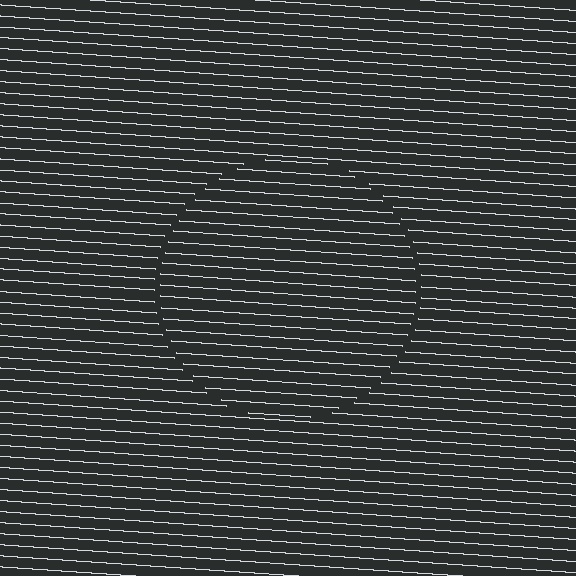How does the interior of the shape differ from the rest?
The interior of the shape contains the same grating, shifted by half a period — the contour is defined by the phase discontinuity where line-ends from the inner and outer gratings abut.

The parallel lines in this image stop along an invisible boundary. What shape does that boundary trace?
An illusory circle. The interior of the shape contains the same grating, shifted by half a period — the contour is defined by the phase discontinuity where line-ends from the inner and outer gratings abut.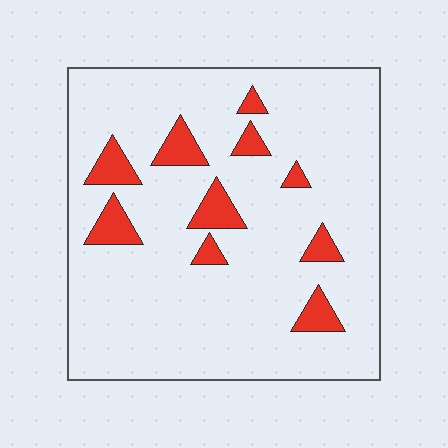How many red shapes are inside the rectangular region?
10.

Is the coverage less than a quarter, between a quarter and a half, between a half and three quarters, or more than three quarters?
Less than a quarter.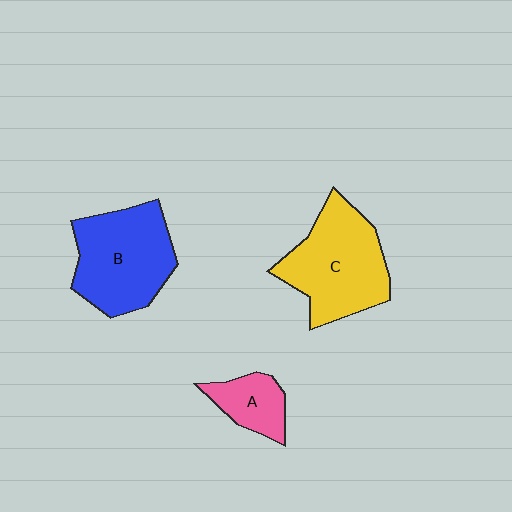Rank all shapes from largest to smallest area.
From largest to smallest: C (yellow), B (blue), A (pink).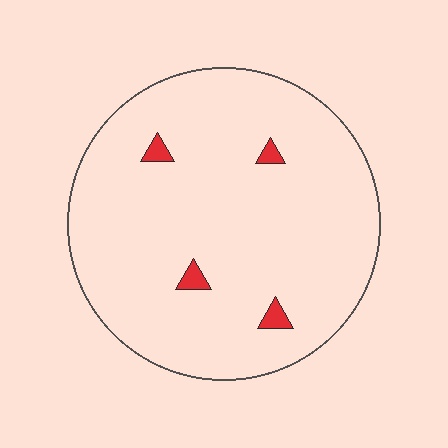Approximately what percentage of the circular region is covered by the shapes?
Approximately 5%.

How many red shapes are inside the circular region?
4.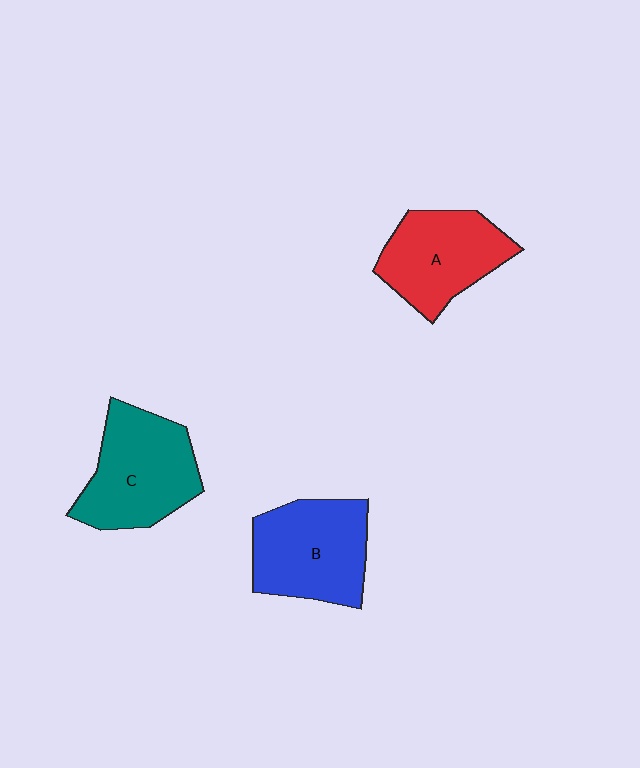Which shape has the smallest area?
Shape A (red).